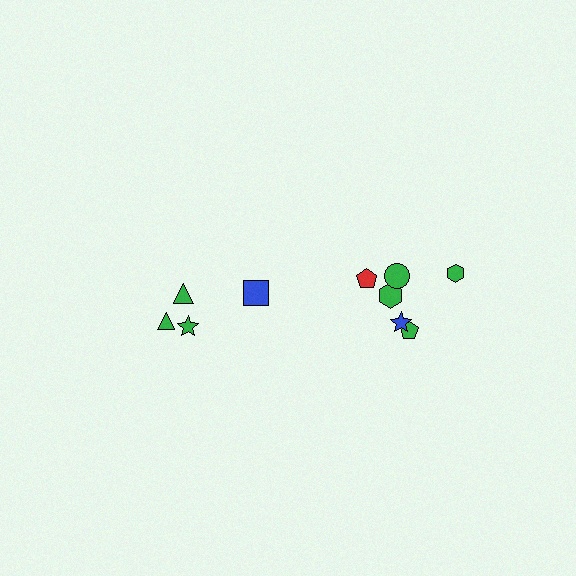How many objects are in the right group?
There are 6 objects.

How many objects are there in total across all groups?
There are 10 objects.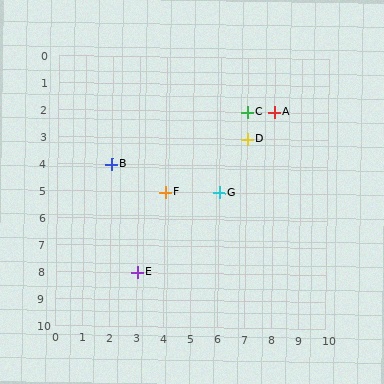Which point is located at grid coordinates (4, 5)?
Point F is at (4, 5).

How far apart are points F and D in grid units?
Points F and D are 3 columns and 2 rows apart (about 3.6 grid units diagonally).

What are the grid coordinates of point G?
Point G is at grid coordinates (6, 5).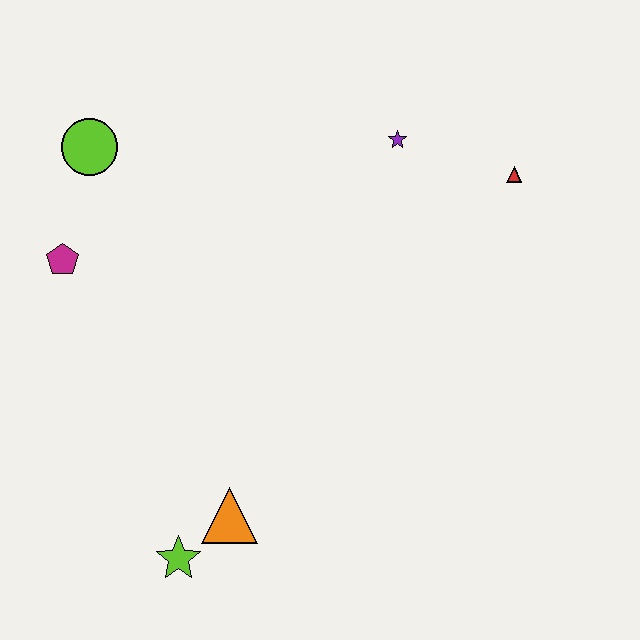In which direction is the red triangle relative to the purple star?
The red triangle is to the right of the purple star.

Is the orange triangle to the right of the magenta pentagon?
Yes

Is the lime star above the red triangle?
No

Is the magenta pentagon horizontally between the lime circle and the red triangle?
No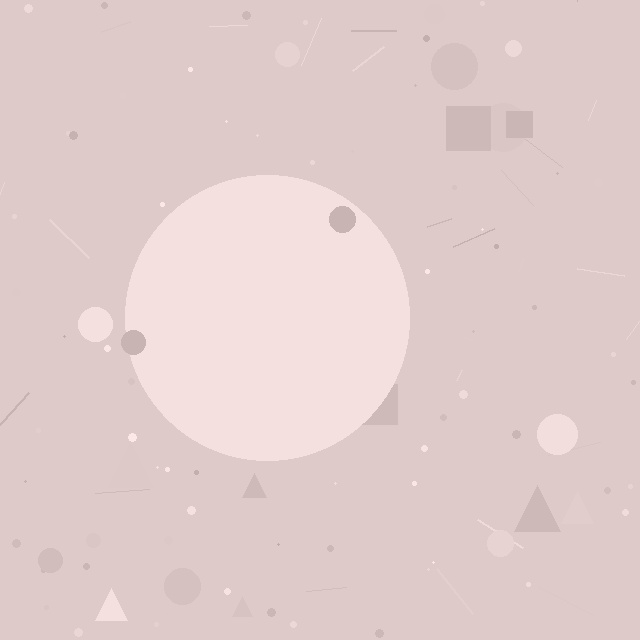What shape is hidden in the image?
A circle is hidden in the image.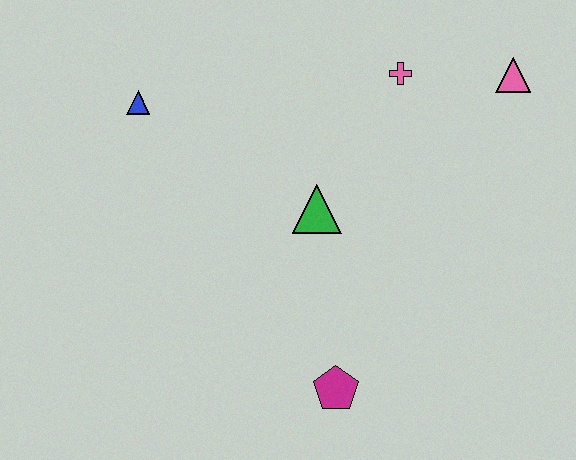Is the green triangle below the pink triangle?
Yes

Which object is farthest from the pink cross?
The magenta pentagon is farthest from the pink cross.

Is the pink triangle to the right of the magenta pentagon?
Yes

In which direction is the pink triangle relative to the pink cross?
The pink triangle is to the right of the pink cross.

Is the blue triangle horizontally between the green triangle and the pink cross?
No